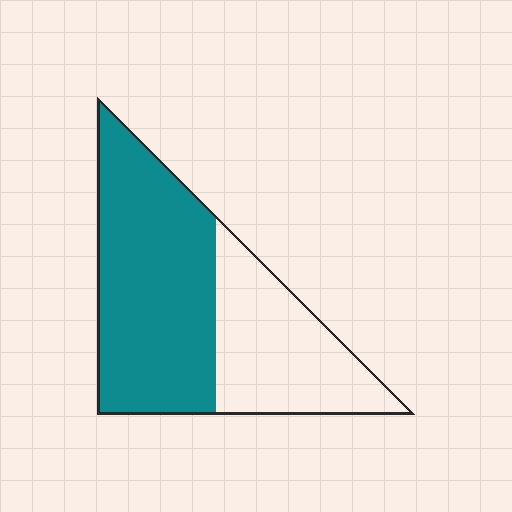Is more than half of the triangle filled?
Yes.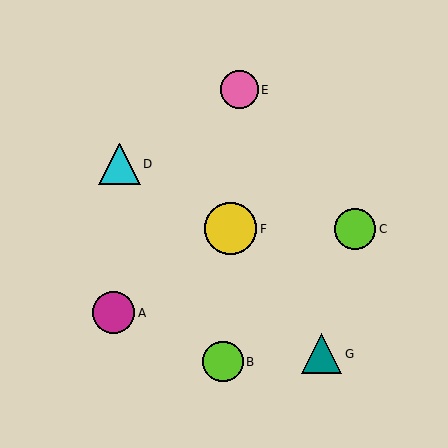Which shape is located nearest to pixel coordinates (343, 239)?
The lime circle (labeled C) at (355, 229) is nearest to that location.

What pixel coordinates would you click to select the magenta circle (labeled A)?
Click at (113, 313) to select the magenta circle A.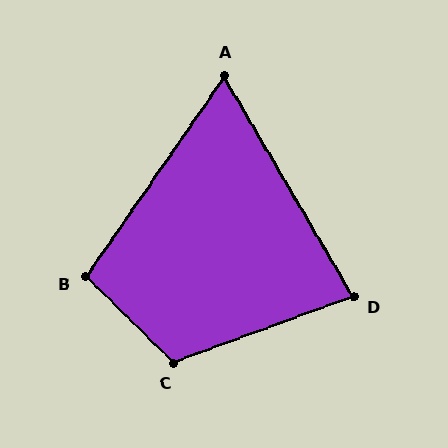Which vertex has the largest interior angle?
C, at approximately 115 degrees.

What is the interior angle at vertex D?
Approximately 80 degrees (acute).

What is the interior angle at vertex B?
Approximately 100 degrees (obtuse).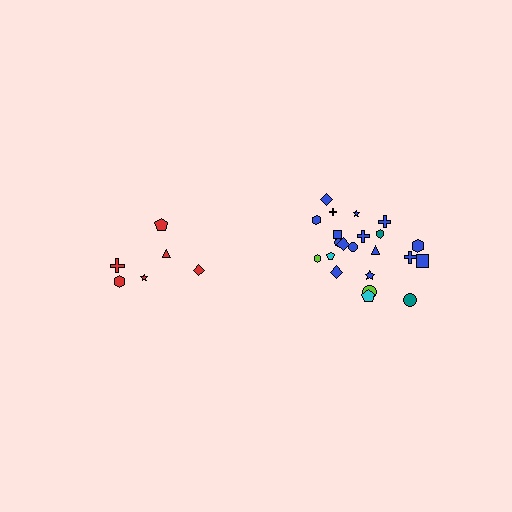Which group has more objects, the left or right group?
The right group.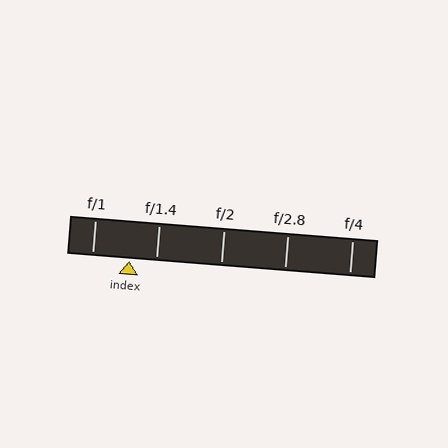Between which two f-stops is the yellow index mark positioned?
The index mark is between f/1 and f/1.4.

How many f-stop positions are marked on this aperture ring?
There are 5 f-stop positions marked.